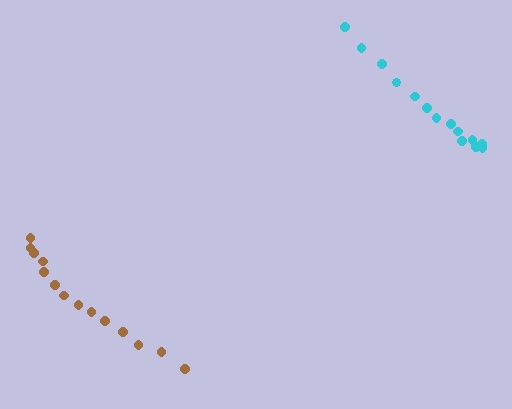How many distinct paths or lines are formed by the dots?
There are 2 distinct paths.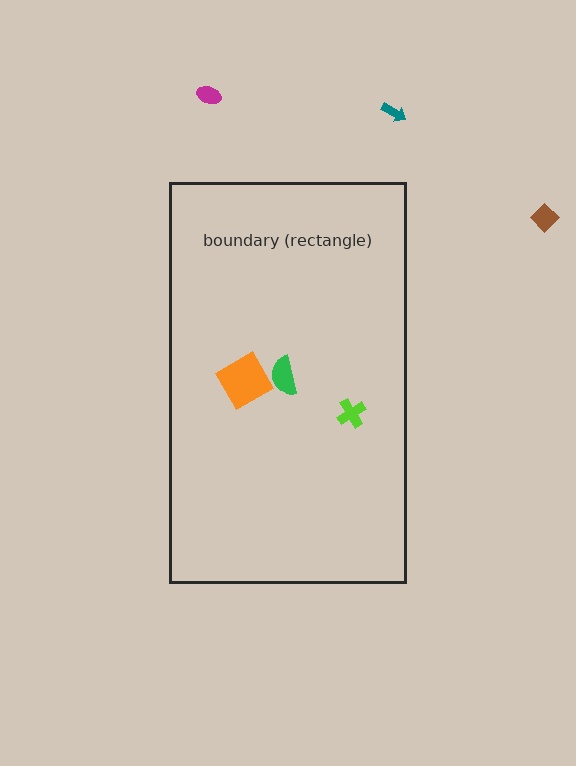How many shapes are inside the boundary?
3 inside, 3 outside.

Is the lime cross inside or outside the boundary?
Inside.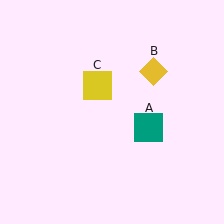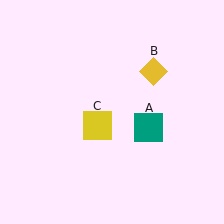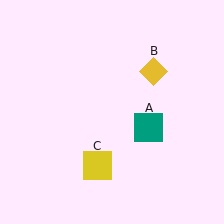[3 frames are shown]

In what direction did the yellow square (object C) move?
The yellow square (object C) moved down.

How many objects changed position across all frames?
1 object changed position: yellow square (object C).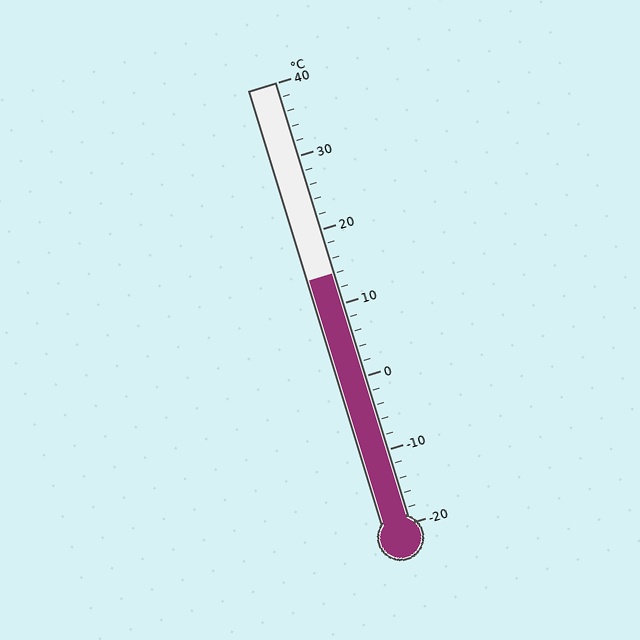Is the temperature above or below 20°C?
The temperature is below 20°C.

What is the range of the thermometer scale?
The thermometer scale ranges from -20°C to 40°C.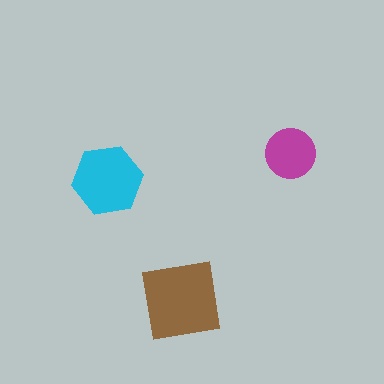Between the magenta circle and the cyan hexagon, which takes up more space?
The cyan hexagon.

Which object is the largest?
The brown square.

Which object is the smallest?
The magenta circle.